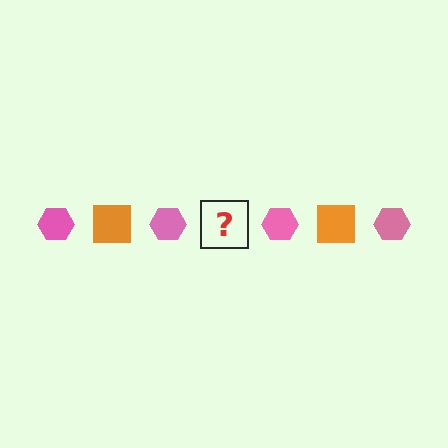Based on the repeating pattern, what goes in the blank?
The blank should be an orange square.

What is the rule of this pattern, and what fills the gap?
The rule is that the pattern alternates between pink hexagon and orange square. The gap should be filled with an orange square.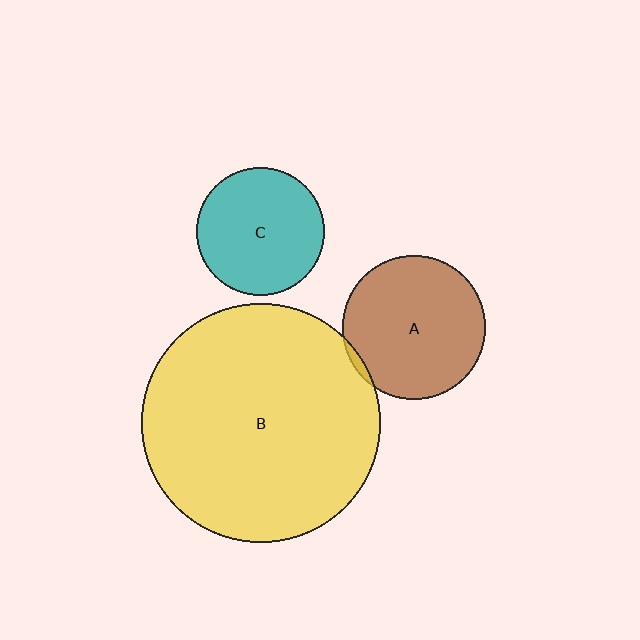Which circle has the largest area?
Circle B (yellow).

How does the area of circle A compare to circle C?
Approximately 1.2 times.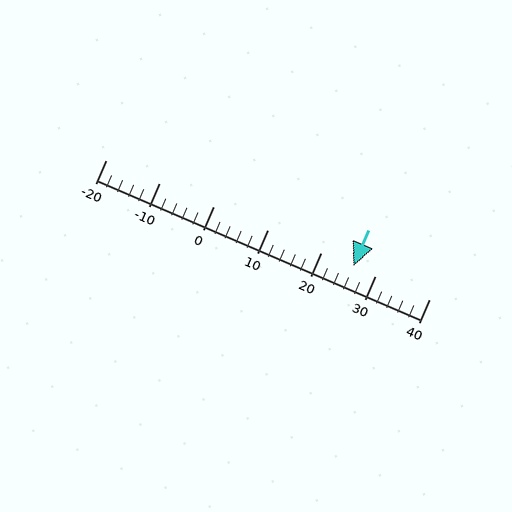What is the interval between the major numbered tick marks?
The major tick marks are spaced 10 units apart.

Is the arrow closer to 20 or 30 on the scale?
The arrow is closer to 30.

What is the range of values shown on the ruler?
The ruler shows values from -20 to 40.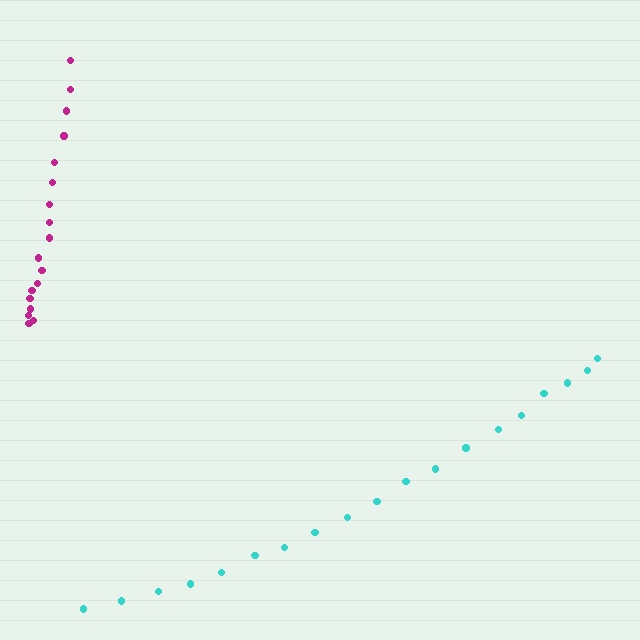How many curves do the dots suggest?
There are 2 distinct paths.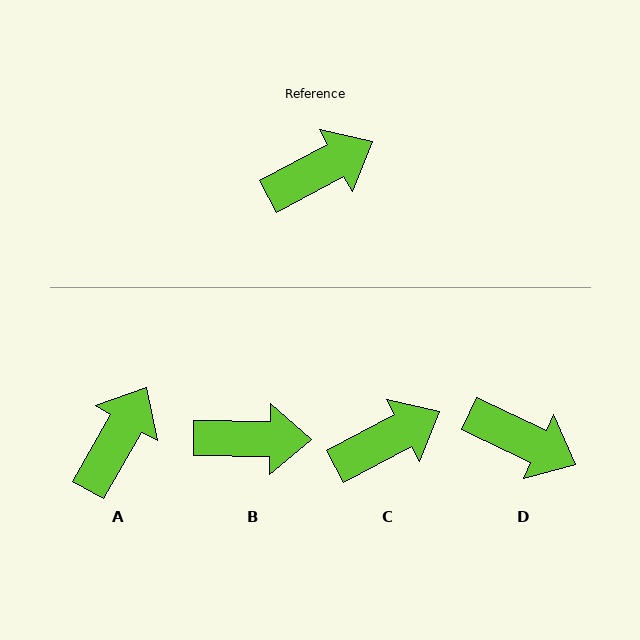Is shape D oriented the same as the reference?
No, it is off by about 54 degrees.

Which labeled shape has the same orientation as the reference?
C.